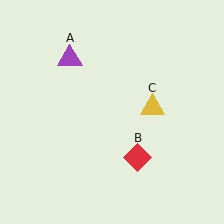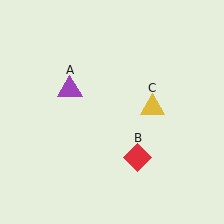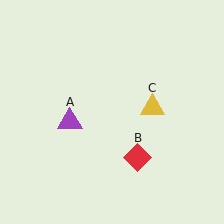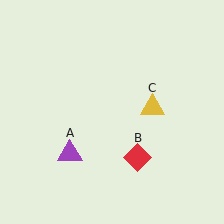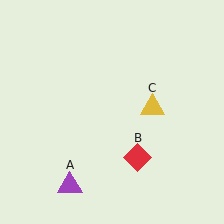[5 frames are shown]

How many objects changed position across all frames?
1 object changed position: purple triangle (object A).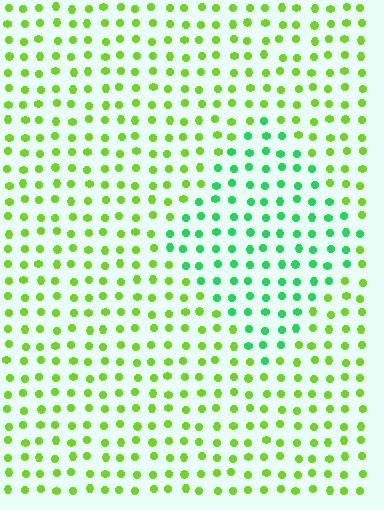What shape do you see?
I see a diamond.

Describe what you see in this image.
The image is filled with small lime elements in a uniform arrangement. A diamond-shaped region is visible where the elements are tinted to a slightly different hue, forming a subtle color boundary.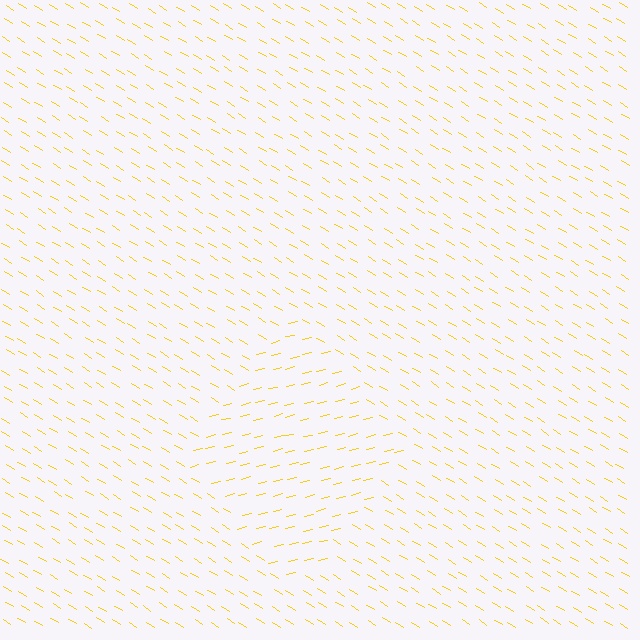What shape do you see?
I see a diamond.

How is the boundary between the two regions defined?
The boundary is defined purely by a change in line orientation (approximately 45 degrees difference). All lines are the same color and thickness.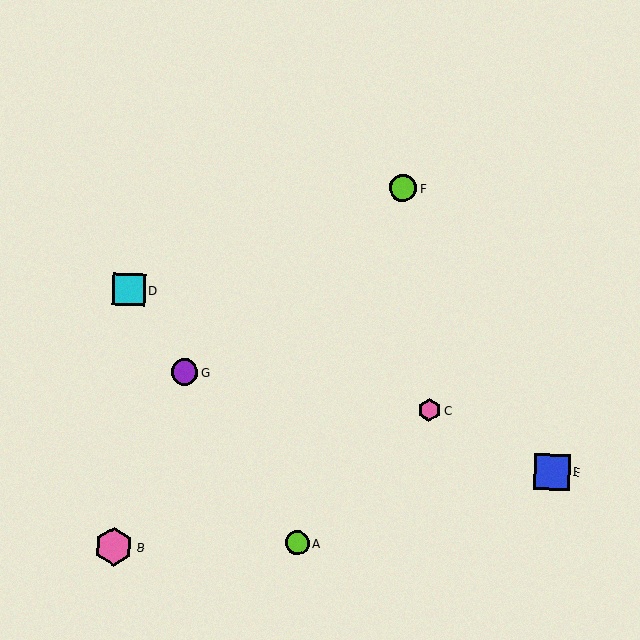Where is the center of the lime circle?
The center of the lime circle is at (403, 188).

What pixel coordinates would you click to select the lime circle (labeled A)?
Click at (297, 543) to select the lime circle A.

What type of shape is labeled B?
Shape B is a pink hexagon.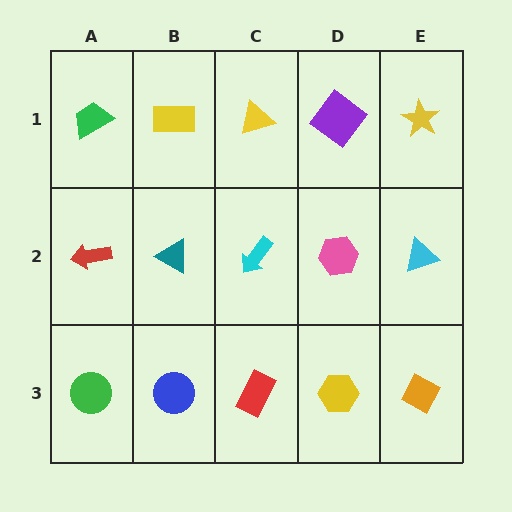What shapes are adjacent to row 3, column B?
A teal triangle (row 2, column B), a green circle (row 3, column A), a red rectangle (row 3, column C).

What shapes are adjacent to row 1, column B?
A teal triangle (row 2, column B), a green trapezoid (row 1, column A), a yellow triangle (row 1, column C).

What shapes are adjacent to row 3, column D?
A pink hexagon (row 2, column D), a red rectangle (row 3, column C), an orange diamond (row 3, column E).